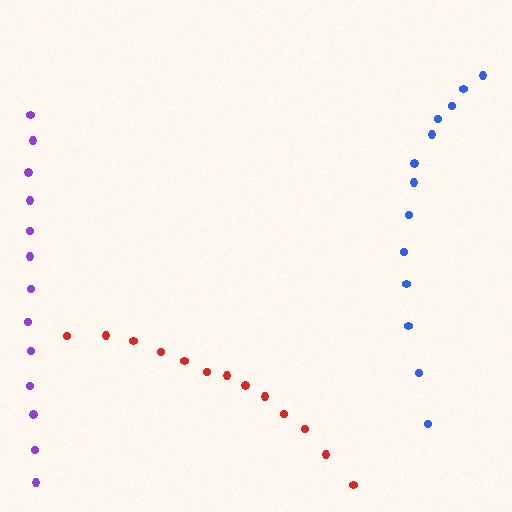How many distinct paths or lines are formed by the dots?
There are 3 distinct paths.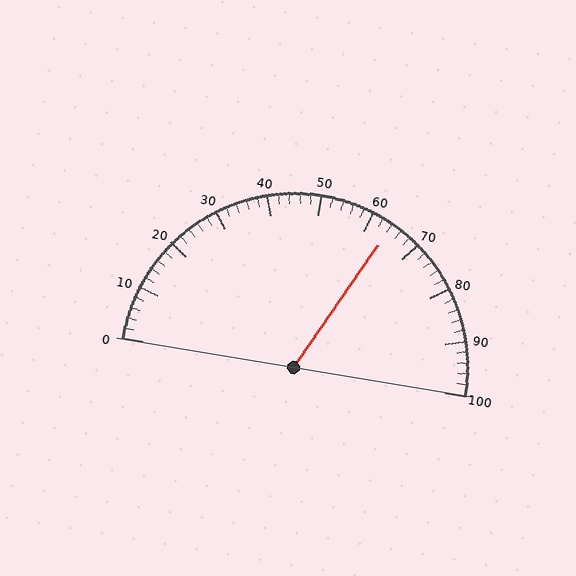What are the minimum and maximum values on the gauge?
The gauge ranges from 0 to 100.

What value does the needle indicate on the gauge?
The needle indicates approximately 64.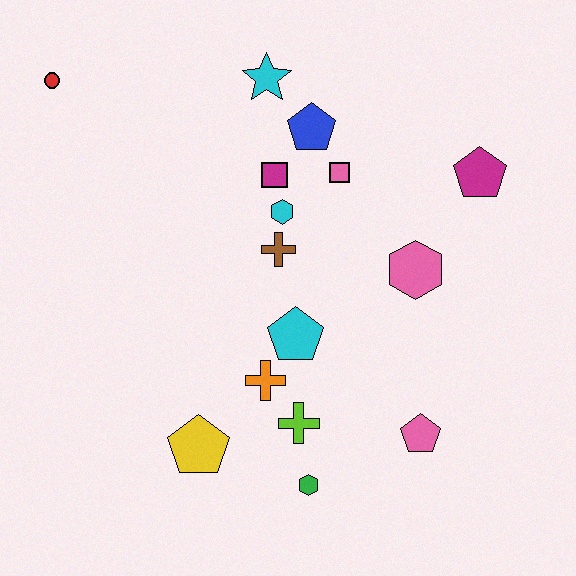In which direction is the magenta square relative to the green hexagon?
The magenta square is above the green hexagon.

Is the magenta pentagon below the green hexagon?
No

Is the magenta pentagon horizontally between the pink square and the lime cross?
No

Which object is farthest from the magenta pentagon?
The red circle is farthest from the magenta pentagon.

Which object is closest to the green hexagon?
The lime cross is closest to the green hexagon.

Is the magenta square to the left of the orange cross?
No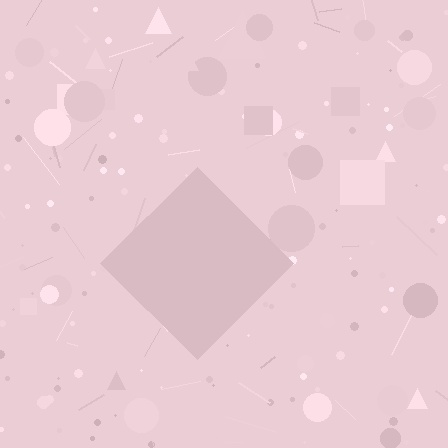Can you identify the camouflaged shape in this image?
The camouflaged shape is a diamond.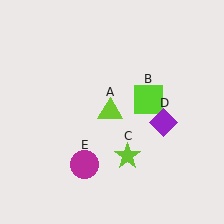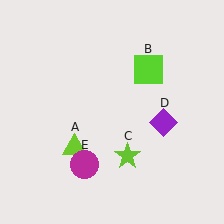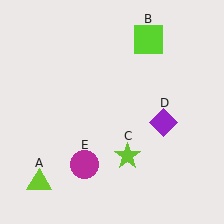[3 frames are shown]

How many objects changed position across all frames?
2 objects changed position: lime triangle (object A), lime square (object B).